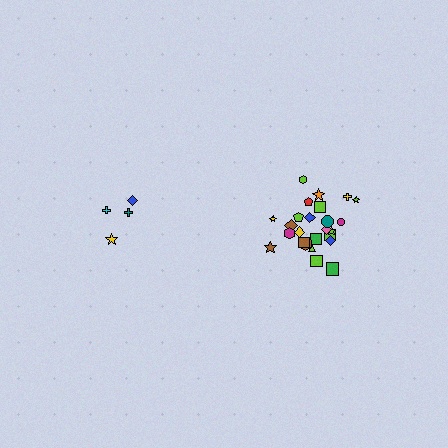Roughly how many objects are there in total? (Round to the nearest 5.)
Roughly 30 objects in total.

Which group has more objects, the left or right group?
The right group.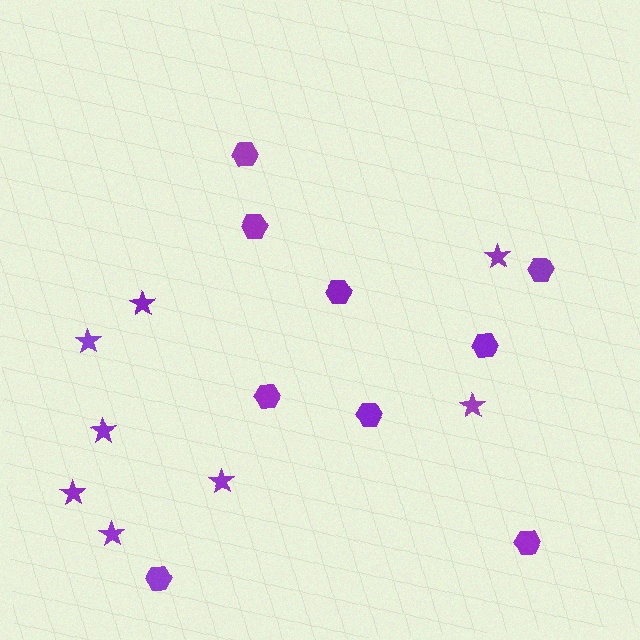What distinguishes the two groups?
There are 2 groups: one group of stars (8) and one group of hexagons (9).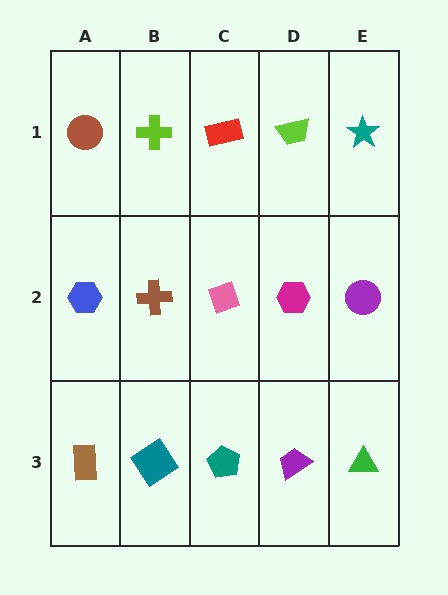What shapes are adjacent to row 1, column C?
A pink diamond (row 2, column C), a lime cross (row 1, column B), a lime trapezoid (row 1, column D).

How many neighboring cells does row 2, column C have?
4.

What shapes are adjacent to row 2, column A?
A brown circle (row 1, column A), a brown rectangle (row 3, column A), a brown cross (row 2, column B).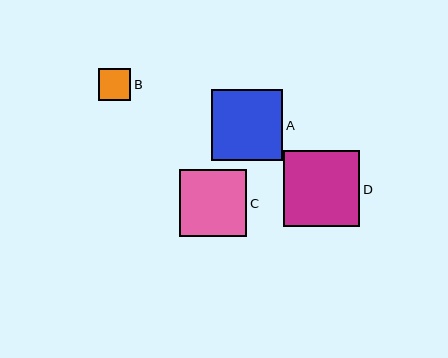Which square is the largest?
Square D is the largest with a size of approximately 76 pixels.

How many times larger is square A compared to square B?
Square A is approximately 2.2 times the size of square B.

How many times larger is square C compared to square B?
Square C is approximately 2.1 times the size of square B.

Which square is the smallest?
Square B is the smallest with a size of approximately 32 pixels.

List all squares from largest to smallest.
From largest to smallest: D, A, C, B.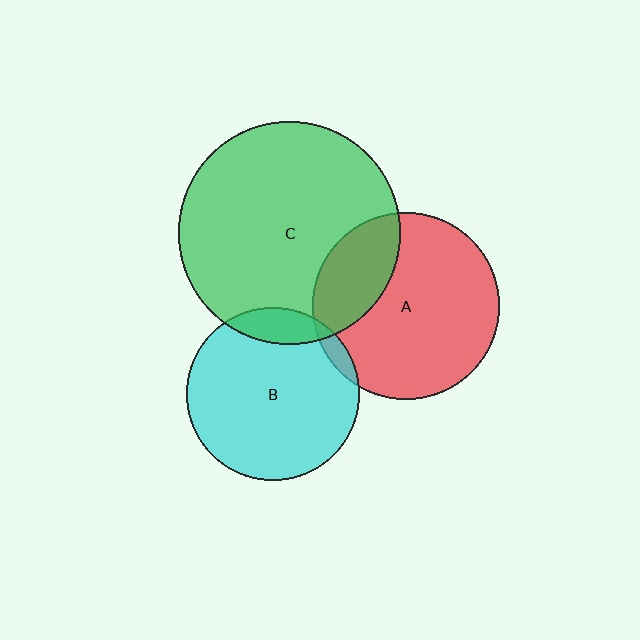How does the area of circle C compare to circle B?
Approximately 1.7 times.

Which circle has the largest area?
Circle C (green).